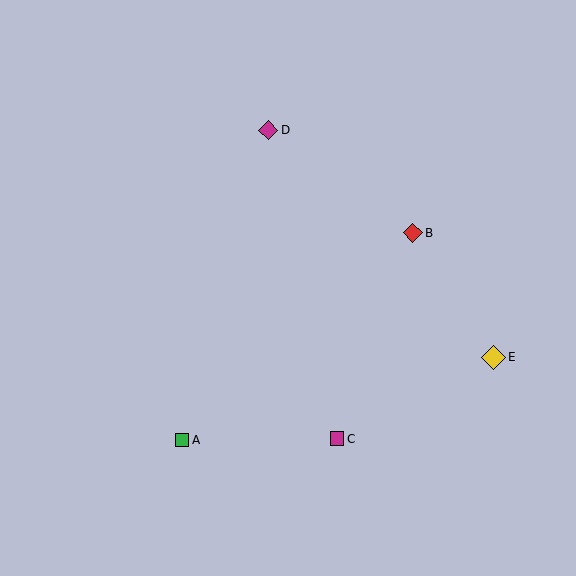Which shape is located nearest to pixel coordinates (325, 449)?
The magenta square (labeled C) at (337, 439) is nearest to that location.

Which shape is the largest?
The yellow diamond (labeled E) is the largest.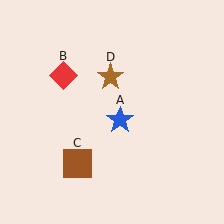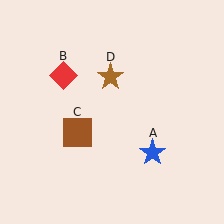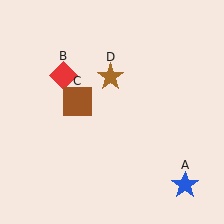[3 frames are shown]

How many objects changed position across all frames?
2 objects changed position: blue star (object A), brown square (object C).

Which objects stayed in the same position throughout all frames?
Red diamond (object B) and brown star (object D) remained stationary.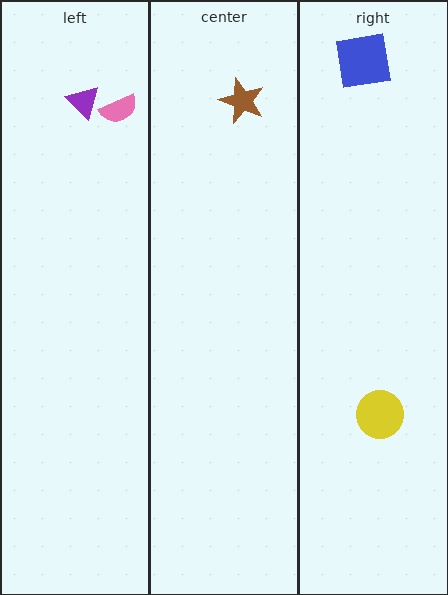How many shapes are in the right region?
2.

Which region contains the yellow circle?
The right region.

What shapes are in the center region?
The brown star.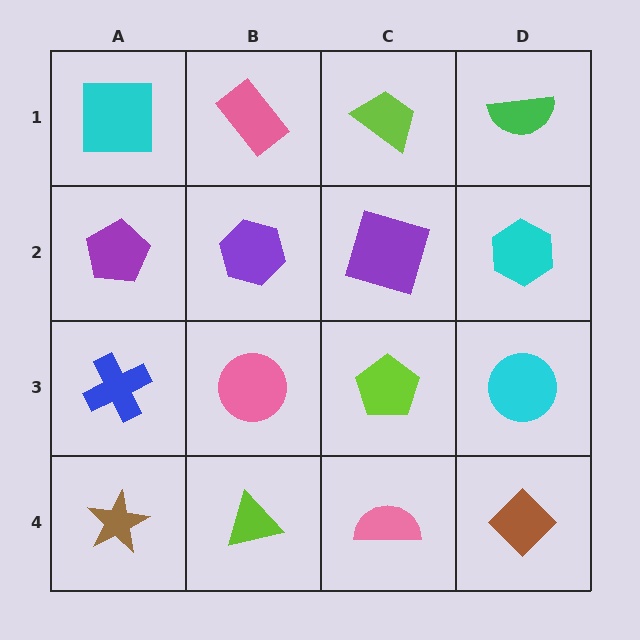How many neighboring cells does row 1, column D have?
2.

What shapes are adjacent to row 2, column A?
A cyan square (row 1, column A), a blue cross (row 3, column A), a purple hexagon (row 2, column B).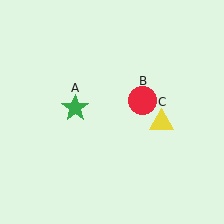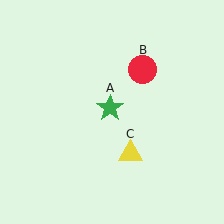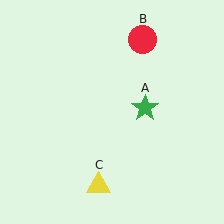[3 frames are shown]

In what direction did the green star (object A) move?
The green star (object A) moved right.